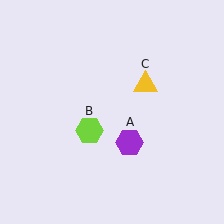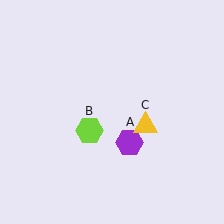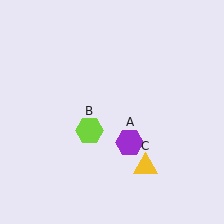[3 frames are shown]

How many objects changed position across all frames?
1 object changed position: yellow triangle (object C).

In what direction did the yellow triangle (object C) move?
The yellow triangle (object C) moved down.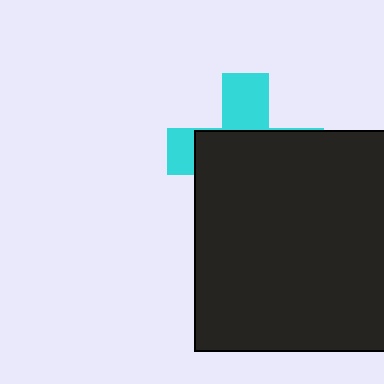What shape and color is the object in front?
The object in front is a black rectangle.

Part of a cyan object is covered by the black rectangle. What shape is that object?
It is a cross.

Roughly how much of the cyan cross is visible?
A small part of it is visible (roughly 32%).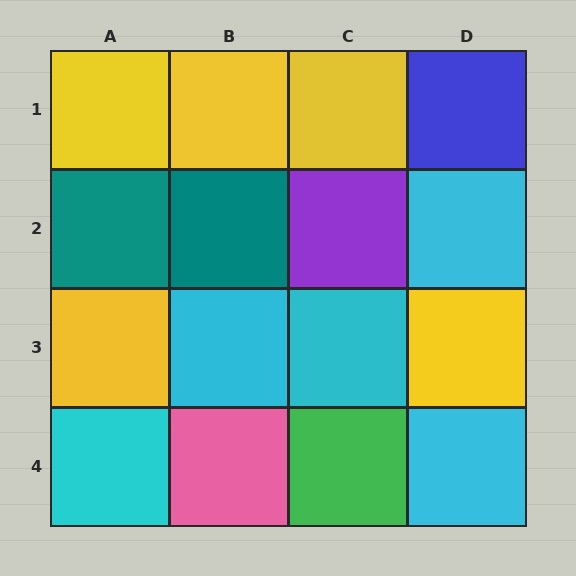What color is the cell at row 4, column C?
Green.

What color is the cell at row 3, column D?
Yellow.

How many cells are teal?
2 cells are teal.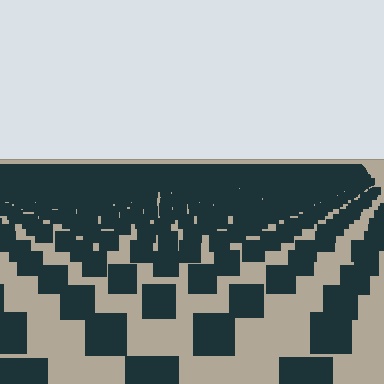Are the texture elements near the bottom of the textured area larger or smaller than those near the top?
Larger. Near the bottom, elements are closer to the viewer and appear at a bigger on-screen size.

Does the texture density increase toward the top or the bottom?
Density increases toward the top.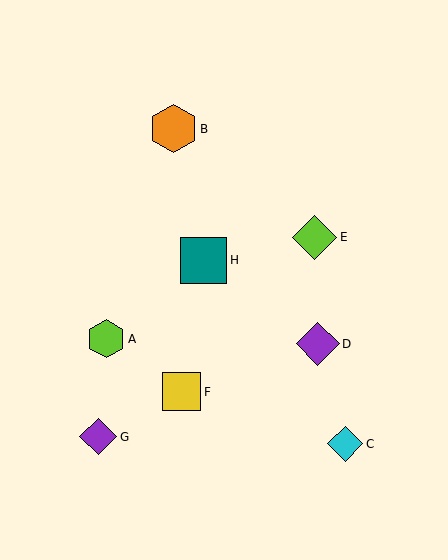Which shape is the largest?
The orange hexagon (labeled B) is the largest.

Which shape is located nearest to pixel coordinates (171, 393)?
The yellow square (labeled F) at (182, 392) is nearest to that location.